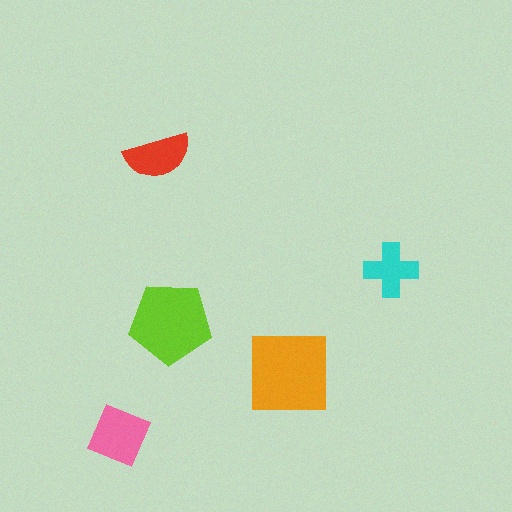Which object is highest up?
The red semicircle is topmost.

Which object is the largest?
The orange square.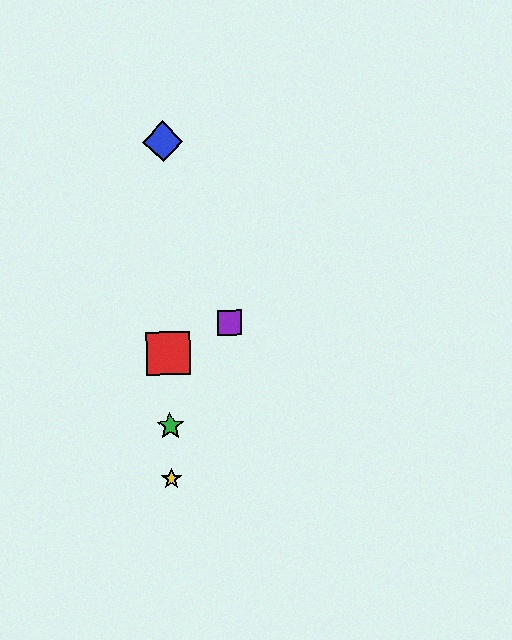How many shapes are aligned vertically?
4 shapes (the red square, the blue diamond, the green star, the yellow star) are aligned vertically.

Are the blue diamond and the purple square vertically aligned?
No, the blue diamond is at x≈163 and the purple square is at x≈229.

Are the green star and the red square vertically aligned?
Yes, both are at x≈170.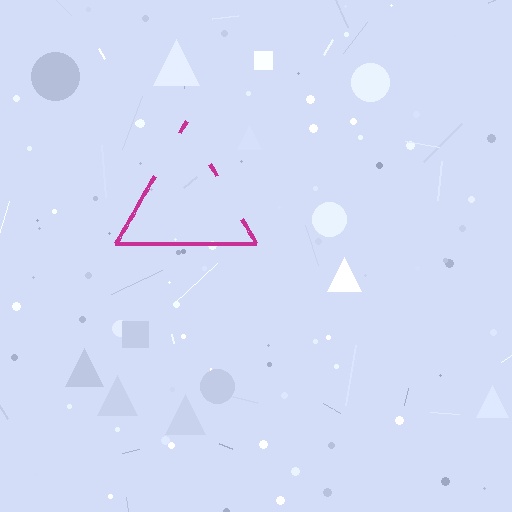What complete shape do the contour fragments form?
The contour fragments form a triangle.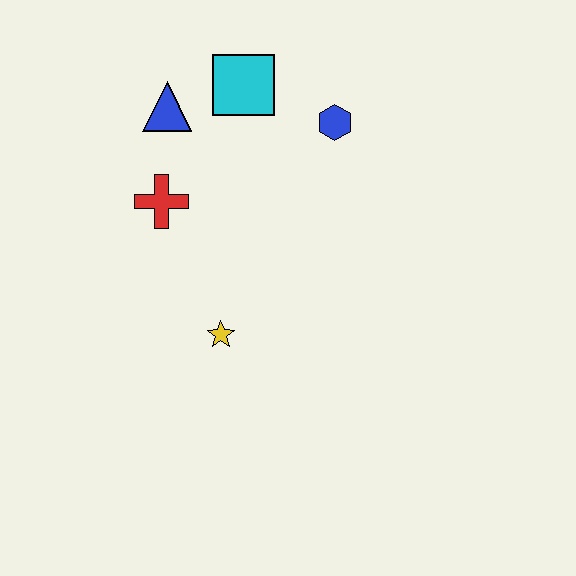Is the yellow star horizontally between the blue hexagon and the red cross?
Yes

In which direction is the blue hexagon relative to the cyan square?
The blue hexagon is to the right of the cyan square.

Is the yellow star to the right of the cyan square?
No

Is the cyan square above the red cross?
Yes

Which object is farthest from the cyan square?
The yellow star is farthest from the cyan square.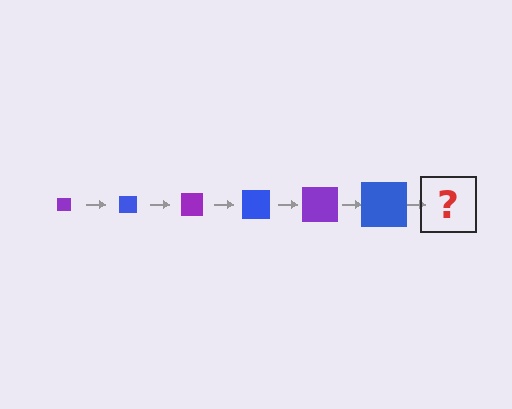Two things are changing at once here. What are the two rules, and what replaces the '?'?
The two rules are that the square grows larger each step and the color cycles through purple and blue. The '?' should be a purple square, larger than the previous one.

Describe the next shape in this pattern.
It should be a purple square, larger than the previous one.